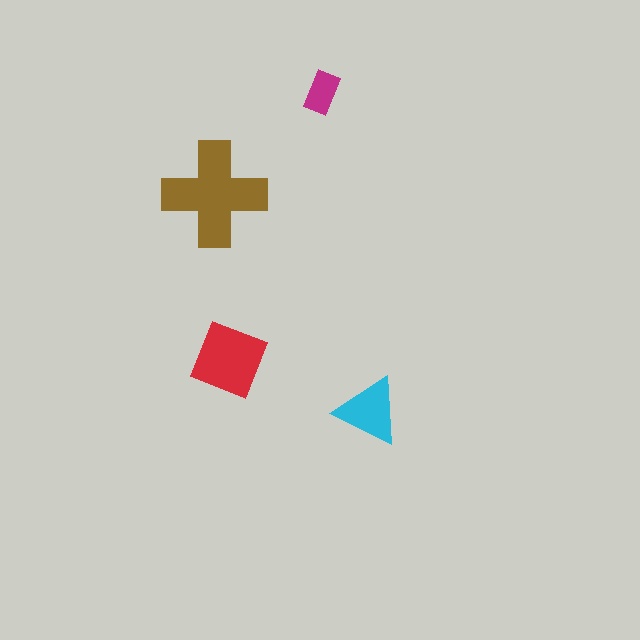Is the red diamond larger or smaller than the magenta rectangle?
Larger.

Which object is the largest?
The brown cross.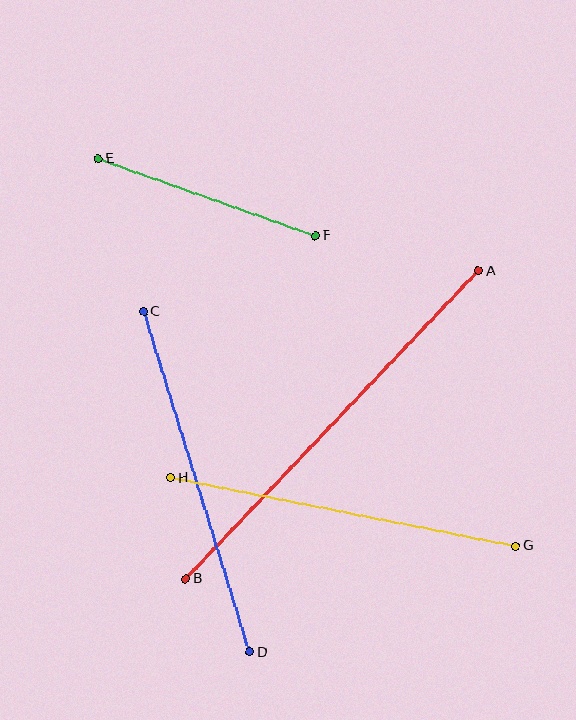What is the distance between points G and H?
The distance is approximately 351 pixels.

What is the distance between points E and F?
The distance is approximately 230 pixels.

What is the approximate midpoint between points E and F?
The midpoint is at approximately (207, 197) pixels.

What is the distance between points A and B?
The distance is approximately 425 pixels.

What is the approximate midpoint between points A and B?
The midpoint is at approximately (332, 425) pixels.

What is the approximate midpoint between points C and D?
The midpoint is at approximately (197, 482) pixels.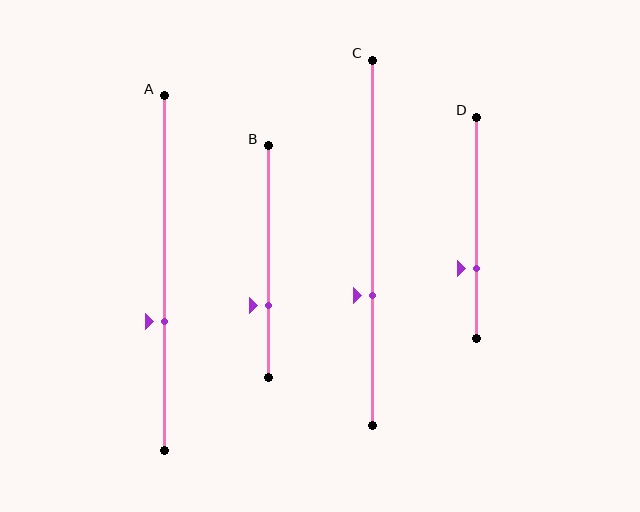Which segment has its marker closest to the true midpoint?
Segment A has its marker closest to the true midpoint.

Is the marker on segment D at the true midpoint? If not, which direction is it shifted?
No, the marker on segment D is shifted downward by about 18% of the segment length.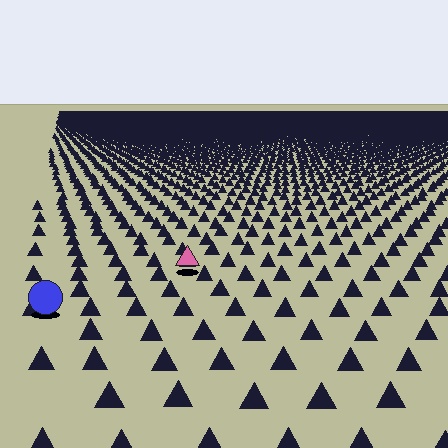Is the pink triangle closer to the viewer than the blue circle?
No. The blue circle is closer — you can tell from the texture gradient: the ground texture is coarser near it.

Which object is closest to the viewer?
The blue circle is closest. The texture marks near it are larger and more spread out.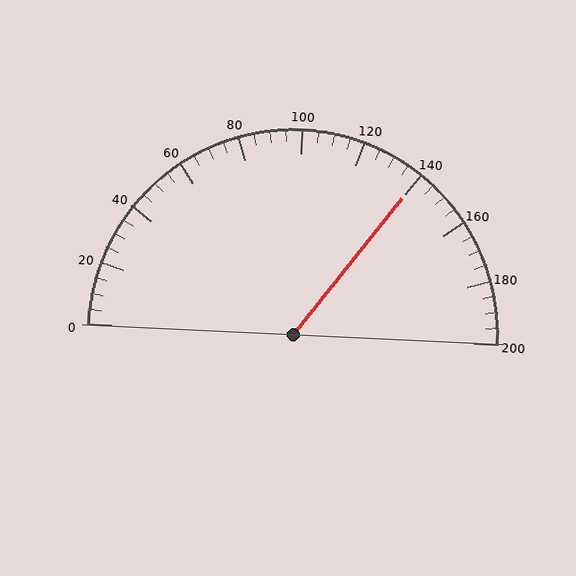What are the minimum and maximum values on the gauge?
The gauge ranges from 0 to 200.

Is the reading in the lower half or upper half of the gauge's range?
The reading is in the upper half of the range (0 to 200).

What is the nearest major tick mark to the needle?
The nearest major tick mark is 140.